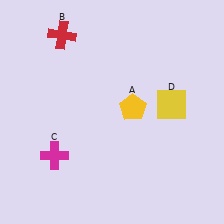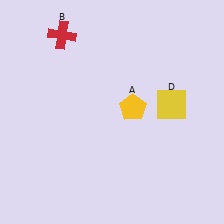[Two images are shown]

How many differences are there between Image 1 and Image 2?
There is 1 difference between the two images.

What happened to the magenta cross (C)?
The magenta cross (C) was removed in Image 2. It was in the bottom-left area of Image 1.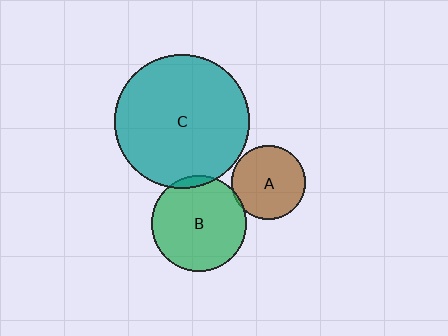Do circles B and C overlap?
Yes.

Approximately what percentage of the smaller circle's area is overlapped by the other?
Approximately 5%.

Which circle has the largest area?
Circle C (teal).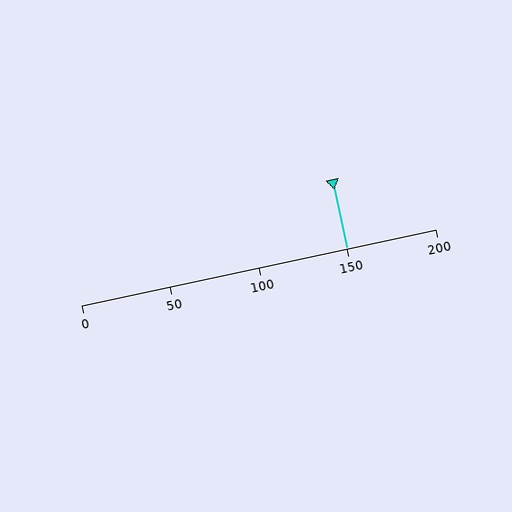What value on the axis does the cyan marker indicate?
The marker indicates approximately 150.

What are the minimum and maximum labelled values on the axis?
The axis runs from 0 to 200.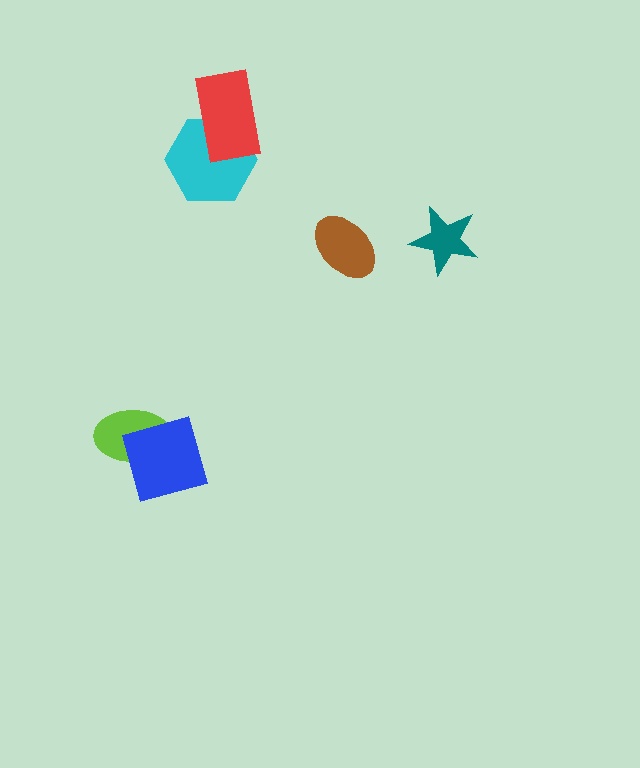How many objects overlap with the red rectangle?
1 object overlaps with the red rectangle.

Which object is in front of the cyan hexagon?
The red rectangle is in front of the cyan hexagon.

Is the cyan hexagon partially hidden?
Yes, it is partially covered by another shape.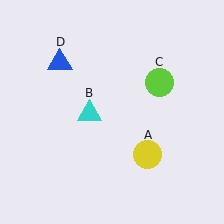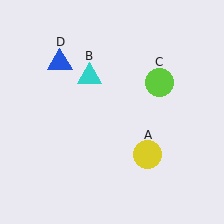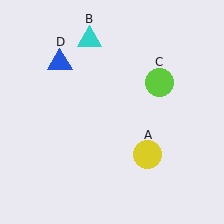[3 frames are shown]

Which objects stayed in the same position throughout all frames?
Yellow circle (object A) and lime circle (object C) and blue triangle (object D) remained stationary.